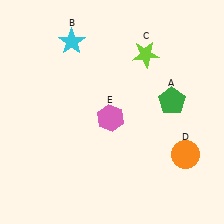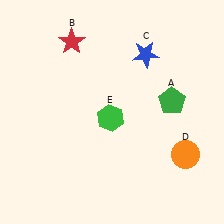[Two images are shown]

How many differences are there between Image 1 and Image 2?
There are 3 differences between the two images.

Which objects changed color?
B changed from cyan to red. C changed from lime to blue. E changed from pink to green.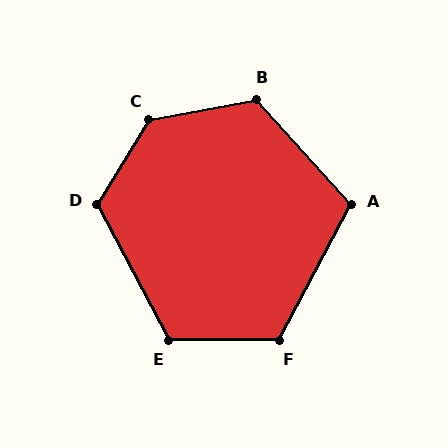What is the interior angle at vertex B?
Approximately 121 degrees (obtuse).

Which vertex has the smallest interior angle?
A, at approximately 110 degrees.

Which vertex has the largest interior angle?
C, at approximately 132 degrees.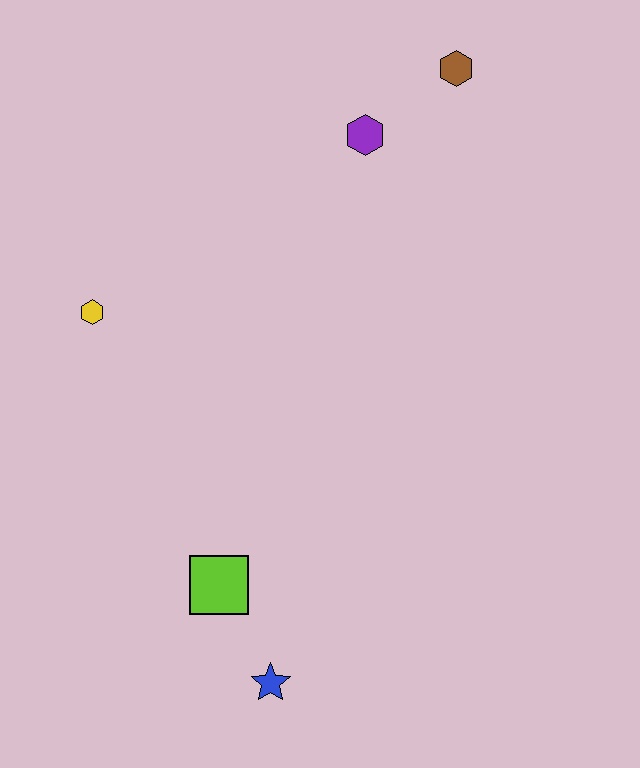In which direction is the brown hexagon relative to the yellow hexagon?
The brown hexagon is to the right of the yellow hexagon.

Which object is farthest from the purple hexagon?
The blue star is farthest from the purple hexagon.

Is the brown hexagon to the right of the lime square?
Yes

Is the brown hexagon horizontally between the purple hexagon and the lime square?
No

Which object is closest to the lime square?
The blue star is closest to the lime square.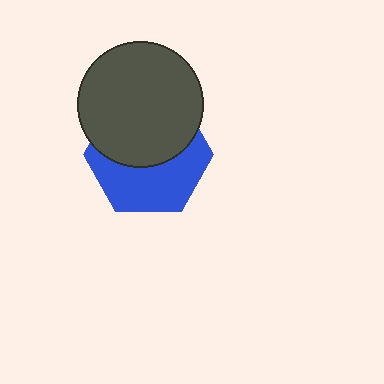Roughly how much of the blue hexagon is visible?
About half of it is visible (roughly 48%).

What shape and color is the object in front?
The object in front is a dark gray circle.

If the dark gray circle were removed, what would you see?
You would see the complete blue hexagon.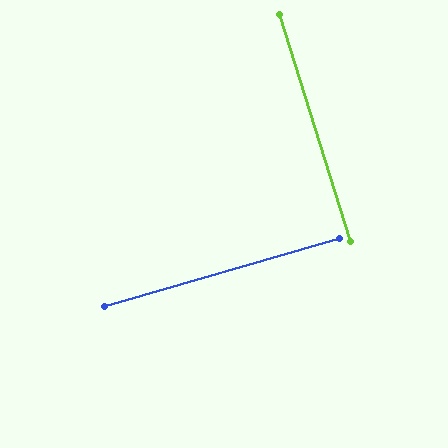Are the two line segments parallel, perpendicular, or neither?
Perpendicular — they meet at approximately 89°.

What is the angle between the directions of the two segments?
Approximately 89 degrees.